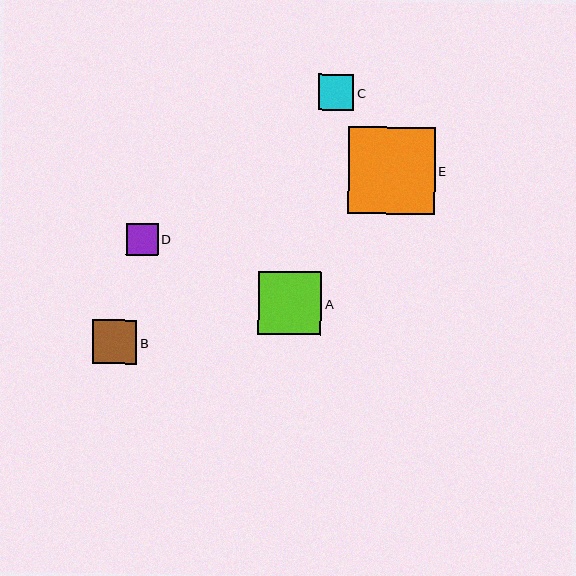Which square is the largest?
Square E is the largest with a size of approximately 87 pixels.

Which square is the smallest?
Square D is the smallest with a size of approximately 31 pixels.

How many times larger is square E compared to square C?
Square E is approximately 2.4 times the size of square C.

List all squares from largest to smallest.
From largest to smallest: E, A, B, C, D.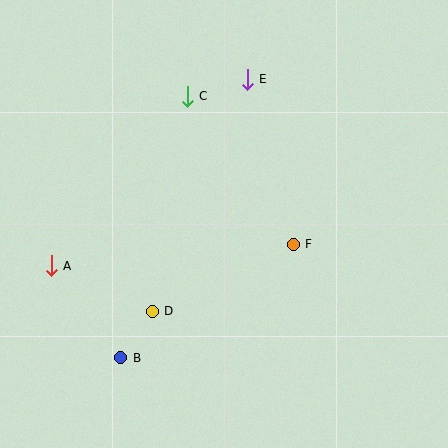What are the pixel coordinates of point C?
Point C is at (187, 96).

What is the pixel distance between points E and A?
The distance between E and A is 271 pixels.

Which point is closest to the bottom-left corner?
Point B is closest to the bottom-left corner.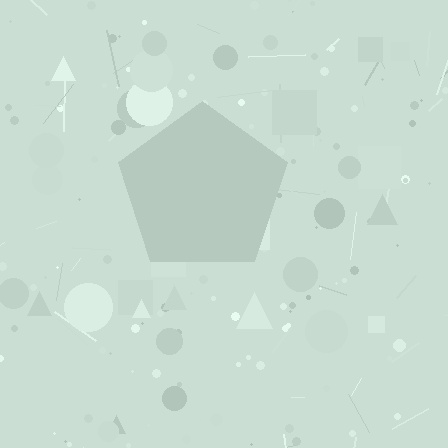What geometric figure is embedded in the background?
A pentagon is embedded in the background.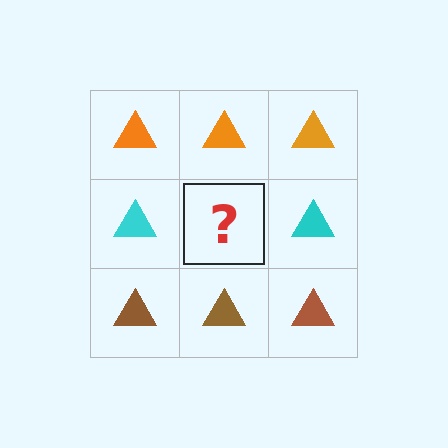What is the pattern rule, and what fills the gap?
The rule is that each row has a consistent color. The gap should be filled with a cyan triangle.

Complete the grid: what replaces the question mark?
The question mark should be replaced with a cyan triangle.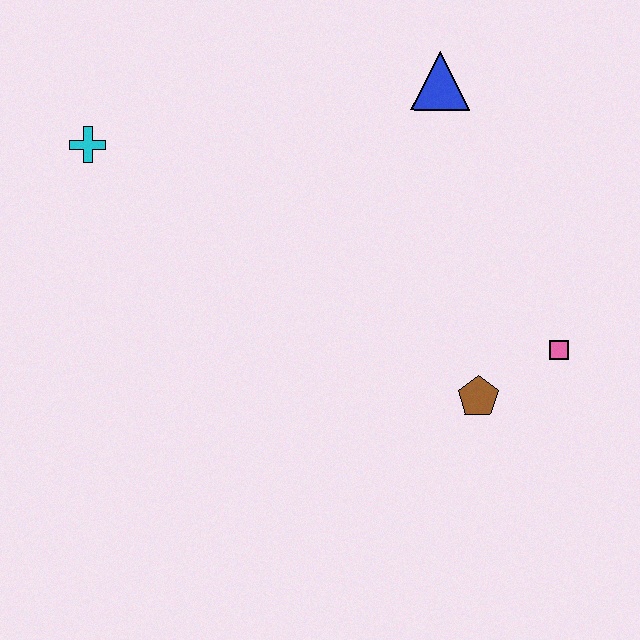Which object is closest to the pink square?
The brown pentagon is closest to the pink square.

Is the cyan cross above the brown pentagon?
Yes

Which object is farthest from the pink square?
The cyan cross is farthest from the pink square.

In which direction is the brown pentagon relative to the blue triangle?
The brown pentagon is below the blue triangle.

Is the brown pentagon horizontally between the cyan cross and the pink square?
Yes